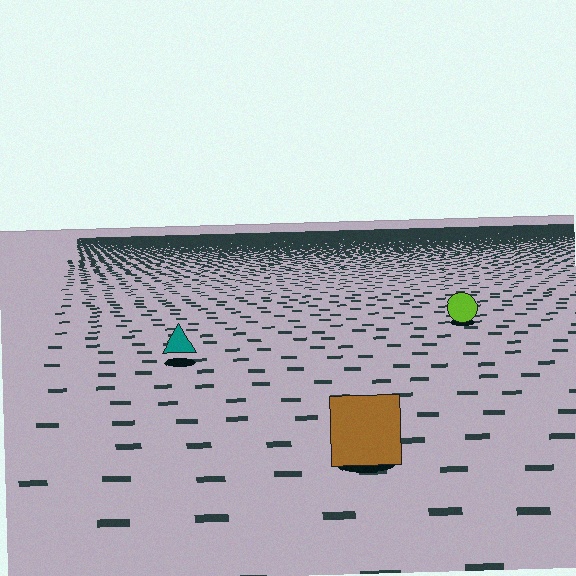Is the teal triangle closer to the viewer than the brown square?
No. The brown square is closer — you can tell from the texture gradient: the ground texture is coarser near it.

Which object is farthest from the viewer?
The lime circle is farthest from the viewer. It appears smaller and the ground texture around it is denser.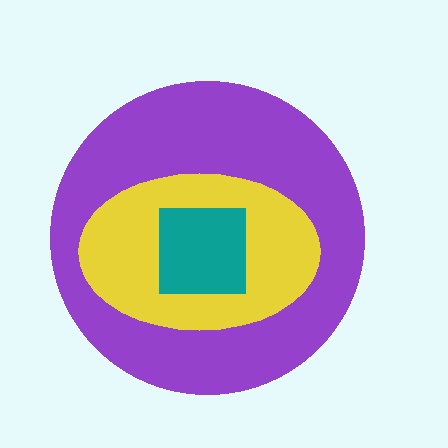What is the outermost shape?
The purple circle.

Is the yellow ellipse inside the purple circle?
Yes.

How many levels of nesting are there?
3.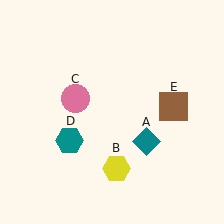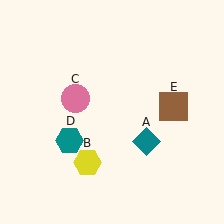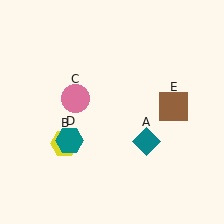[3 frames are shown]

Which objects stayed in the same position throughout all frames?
Teal diamond (object A) and pink circle (object C) and teal hexagon (object D) and brown square (object E) remained stationary.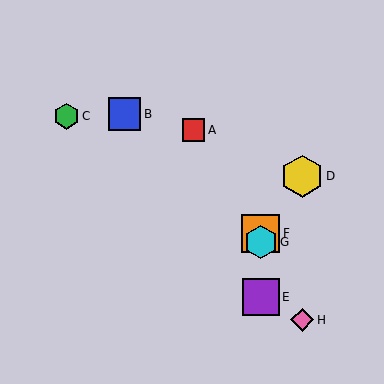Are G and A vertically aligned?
No, G is at x≈261 and A is at x≈194.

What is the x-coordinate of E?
Object E is at x≈261.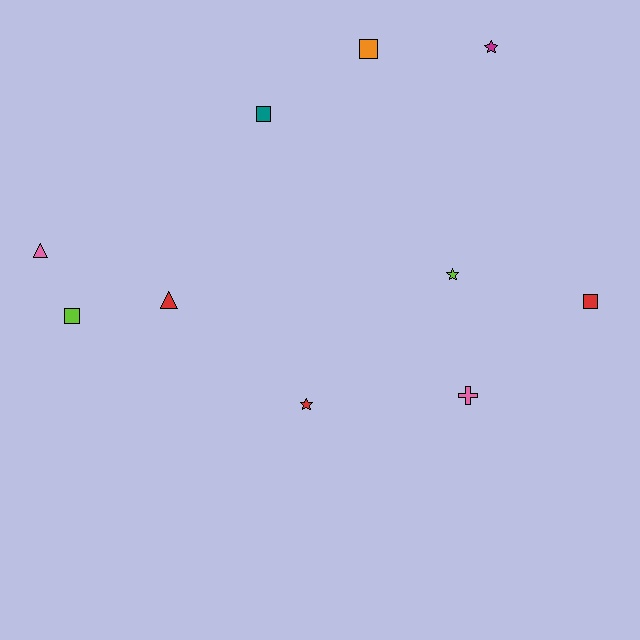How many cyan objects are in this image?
There are no cyan objects.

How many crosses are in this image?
There is 1 cross.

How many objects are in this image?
There are 10 objects.